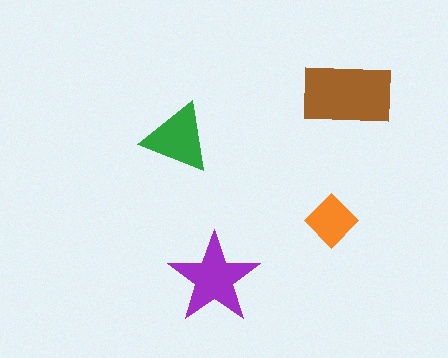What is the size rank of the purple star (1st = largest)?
2nd.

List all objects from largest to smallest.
The brown rectangle, the purple star, the green triangle, the orange diamond.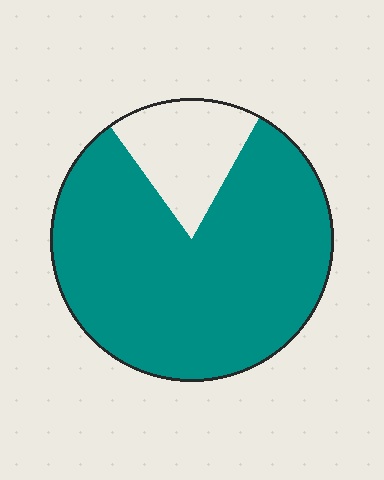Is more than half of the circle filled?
Yes.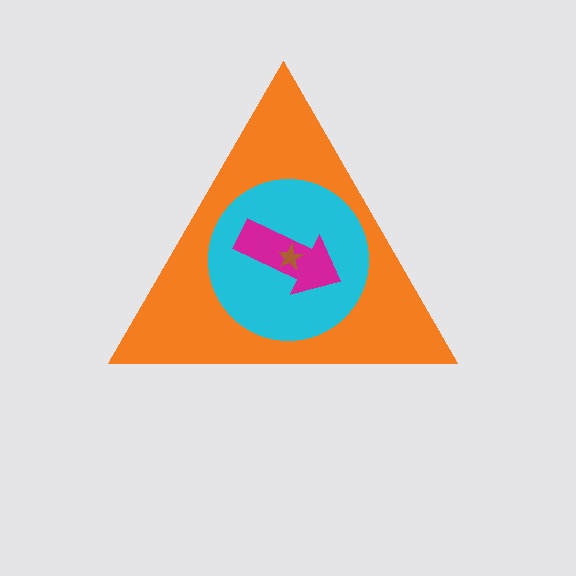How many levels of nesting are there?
4.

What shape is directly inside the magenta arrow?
The brown star.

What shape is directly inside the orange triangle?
The cyan circle.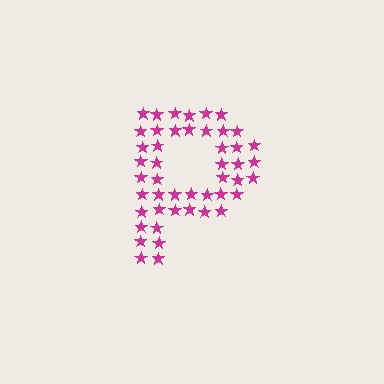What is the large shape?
The large shape is the letter P.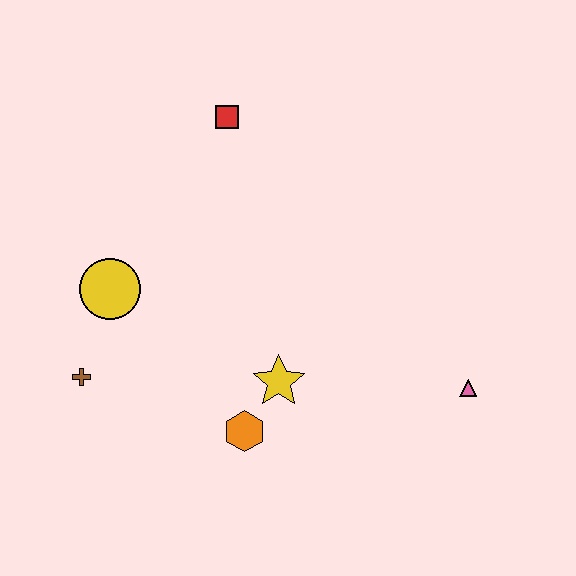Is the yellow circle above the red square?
No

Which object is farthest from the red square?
The pink triangle is farthest from the red square.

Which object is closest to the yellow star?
The orange hexagon is closest to the yellow star.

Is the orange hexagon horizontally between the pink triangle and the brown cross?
Yes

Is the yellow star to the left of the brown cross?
No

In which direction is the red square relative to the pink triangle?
The red square is above the pink triangle.